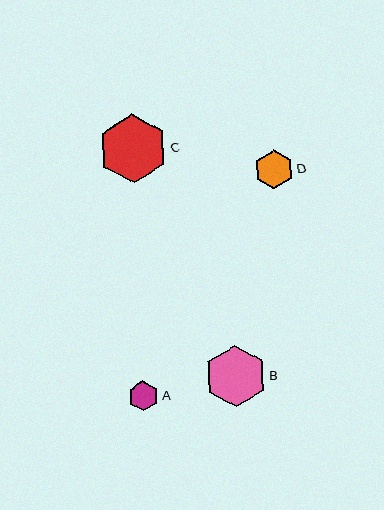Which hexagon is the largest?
Hexagon C is the largest with a size of approximately 69 pixels.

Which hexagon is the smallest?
Hexagon A is the smallest with a size of approximately 30 pixels.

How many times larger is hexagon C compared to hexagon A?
Hexagon C is approximately 2.3 times the size of hexagon A.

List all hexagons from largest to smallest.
From largest to smallest: C, B, D, A.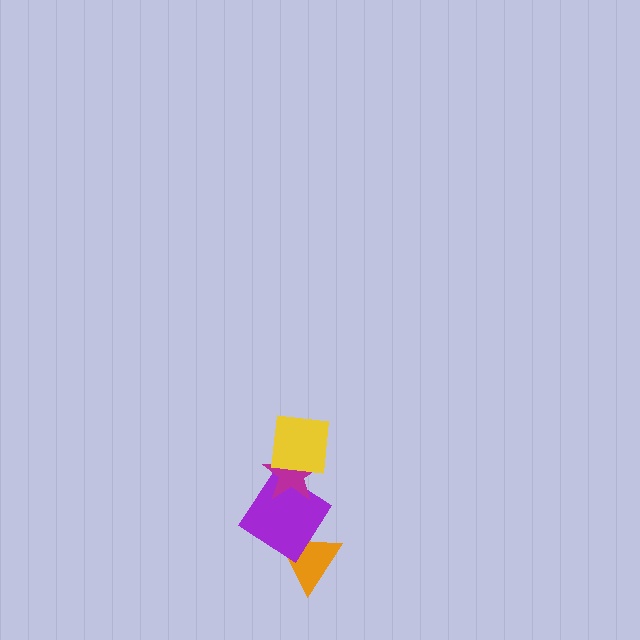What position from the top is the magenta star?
The magenta star is 2nd from the top.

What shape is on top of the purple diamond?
The magenta star is on top of the purple diamond.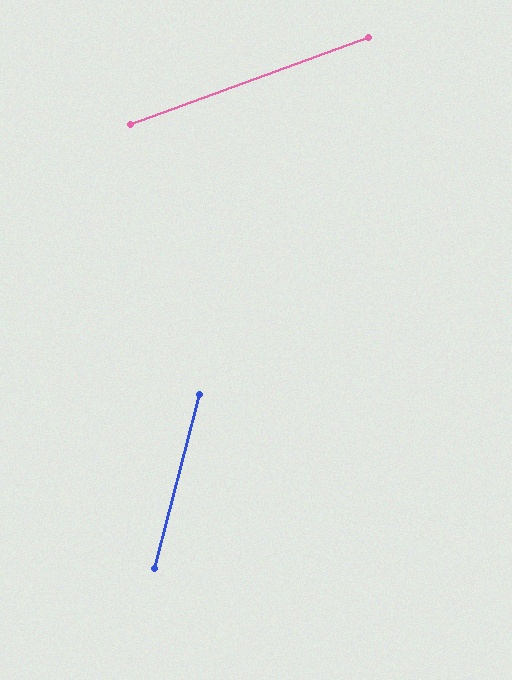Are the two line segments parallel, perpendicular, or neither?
Neither parallel nor perpendicular — they differ by about 56°.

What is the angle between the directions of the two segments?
Approximately 56 degrees.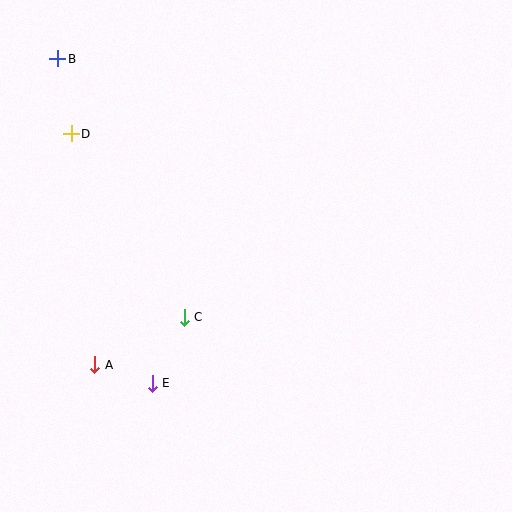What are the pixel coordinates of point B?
Point B is at (58, 59).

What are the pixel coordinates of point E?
Point E is at (152, 383).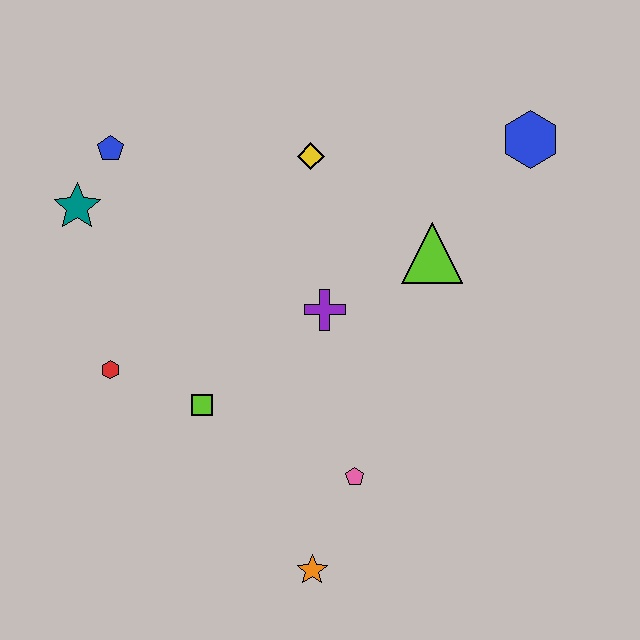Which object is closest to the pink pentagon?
The orange star is closest to the pink pentagon.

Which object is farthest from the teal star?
The blue hexagon is farthest from the teal star.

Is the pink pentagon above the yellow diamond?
No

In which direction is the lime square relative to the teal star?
The lime square is below the teal star.